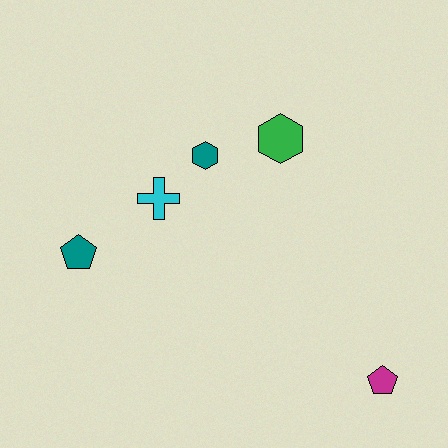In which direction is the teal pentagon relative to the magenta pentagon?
The teal pentagon is to the left of the magenta pentagon.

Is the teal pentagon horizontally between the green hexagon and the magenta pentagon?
No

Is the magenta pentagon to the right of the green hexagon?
Yes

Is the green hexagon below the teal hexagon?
No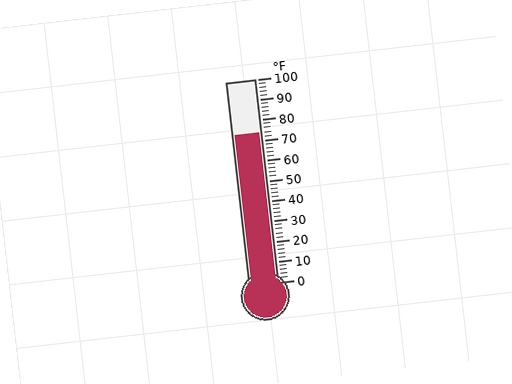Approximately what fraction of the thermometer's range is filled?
The thermometer is filled to approximately 75% of its range.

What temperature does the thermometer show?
The thermometer shows approximately 74°F.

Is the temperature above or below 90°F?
The temperature is below 90°F.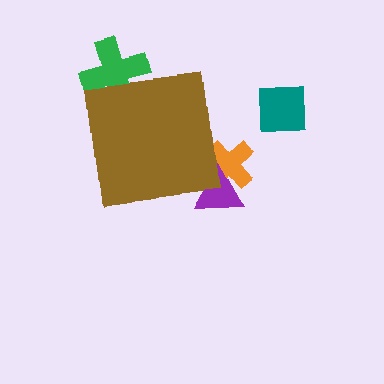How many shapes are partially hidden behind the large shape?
3 shapes are partially hidden.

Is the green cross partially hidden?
Yes, the green cross is partially hidden behind the brown square.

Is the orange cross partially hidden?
Yes, the orange cross is partially hidden behind the brown square.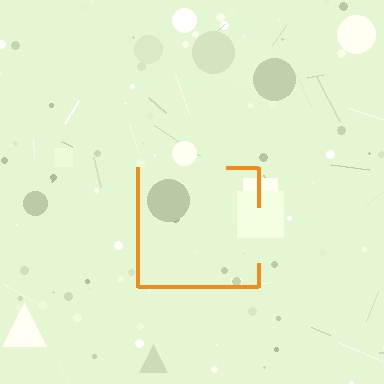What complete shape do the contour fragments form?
The contour fragments form a square.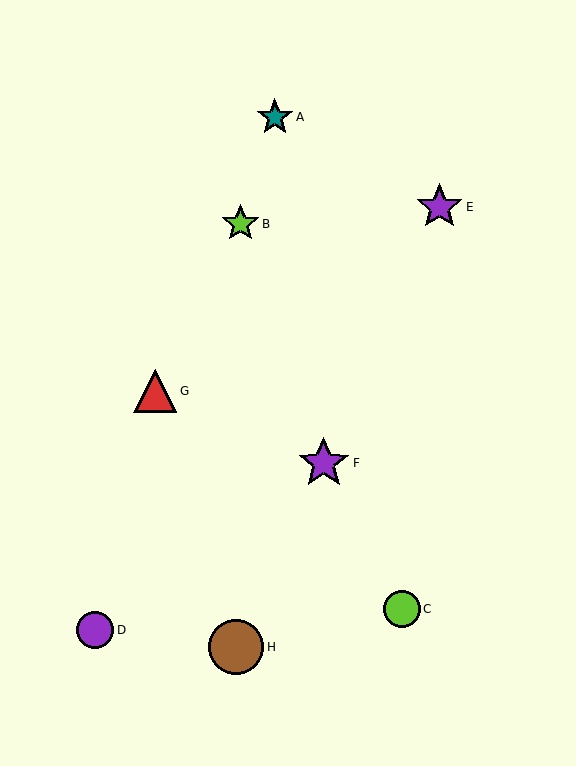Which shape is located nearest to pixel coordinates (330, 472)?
The purple star (labeled F) at (324, 463) is nearest to that location.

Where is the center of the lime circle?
The center of the lime circle is at (402, 609).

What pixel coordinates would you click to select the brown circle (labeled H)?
Click at (236, 647) to select the brown circle H.